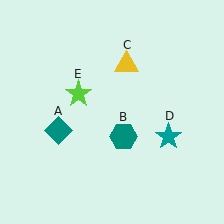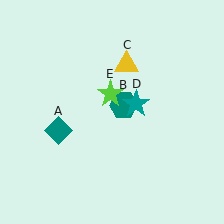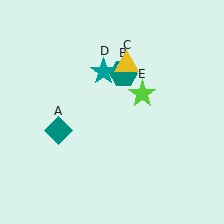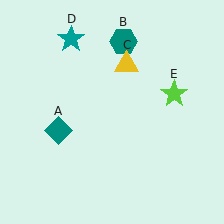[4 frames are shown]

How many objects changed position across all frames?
3 objects changed position: teal hexagon (object B), teal star (object D), lime star (object E).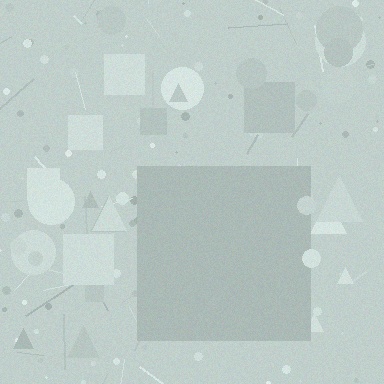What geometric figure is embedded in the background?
A square is embedded in the background.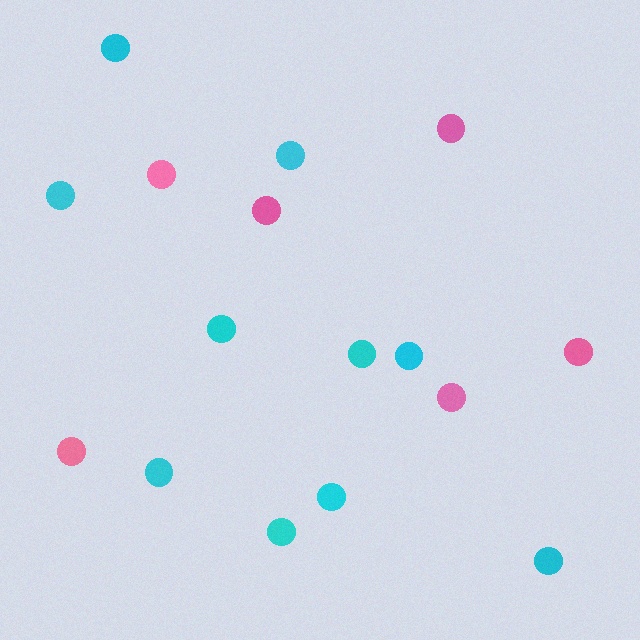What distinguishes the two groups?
There are 2 groups: one group of pink circles (6) and one group of cyan circles (10).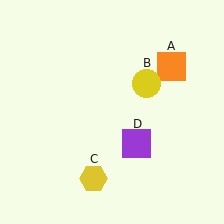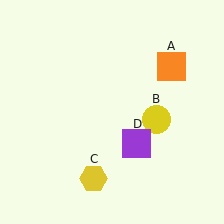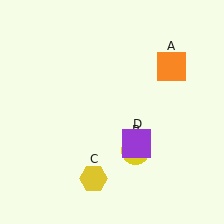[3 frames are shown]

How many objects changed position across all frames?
1 object changed position: yellow circle (object B).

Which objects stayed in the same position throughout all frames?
Orange square (object A) and yellow hexagon (object C) and purple square (object D) remained stationary.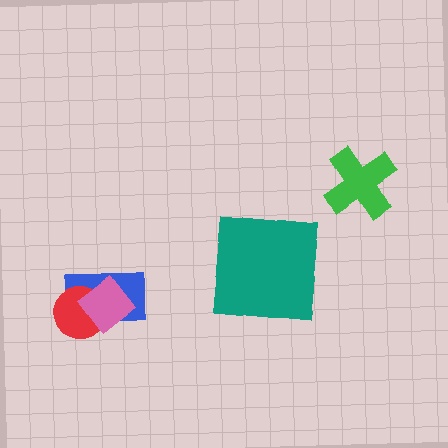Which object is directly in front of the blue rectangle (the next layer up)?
The red circle is directly in front of the blue rectangle.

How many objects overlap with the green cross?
0 objects overlap with the green cross.